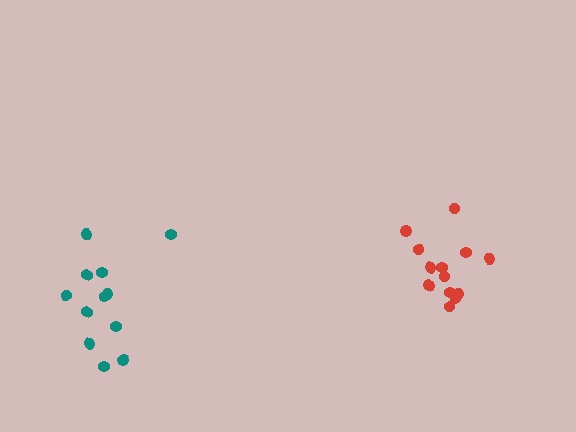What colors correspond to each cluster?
The clusters are colored: teal, red.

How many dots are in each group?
Group 1: 12 dots, Group 2: 13 dots (25 total).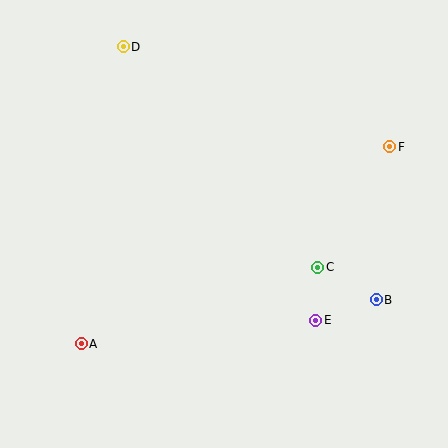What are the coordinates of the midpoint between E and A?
The midpoint between E and A is at (198, 332).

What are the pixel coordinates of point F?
Point F is at (390, 147).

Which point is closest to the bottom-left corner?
Point A is closest to the bottom-left corner.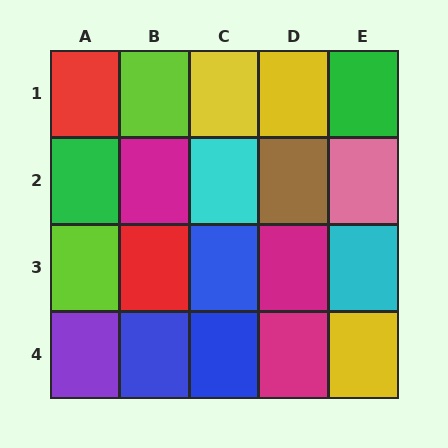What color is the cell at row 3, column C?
Blue.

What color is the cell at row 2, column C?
Cyan.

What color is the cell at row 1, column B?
Lime.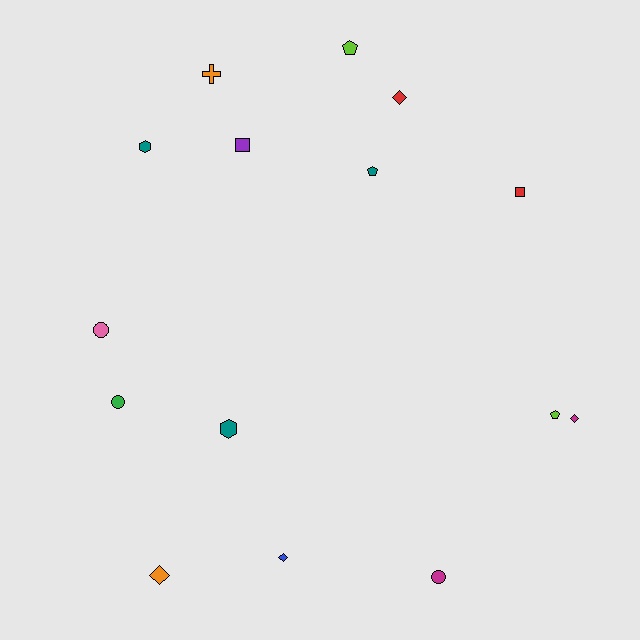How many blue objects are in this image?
There is 1 blue object.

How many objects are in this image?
There are 15 objects.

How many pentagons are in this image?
There are 3 pentagons.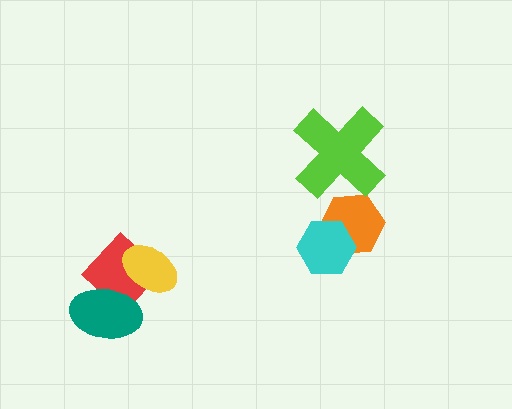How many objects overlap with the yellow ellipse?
1 object overlaps with the yellow ellipse.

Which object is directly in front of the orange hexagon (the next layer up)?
The cyan hexagon is directly in front of the orange hexagon.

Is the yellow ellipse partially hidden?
No, no other shape covers it.